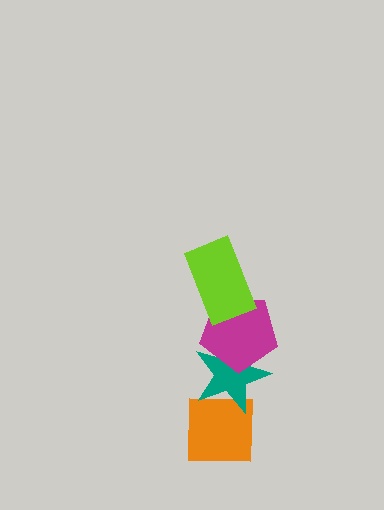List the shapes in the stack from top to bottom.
From top to bottom: the lime rectangle, the magenta pentagon, the teal star, the orange square.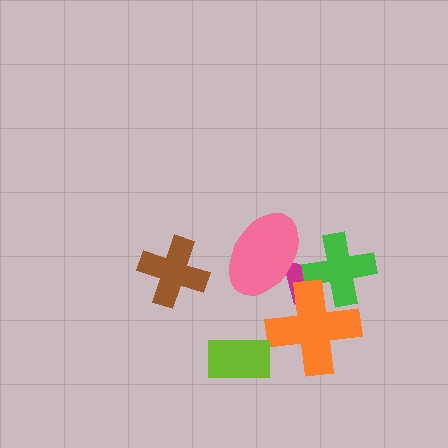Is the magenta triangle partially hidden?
Yes, it is partially covered by another shape.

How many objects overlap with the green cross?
2 objects overlap with the green cross.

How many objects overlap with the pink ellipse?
1 object overlaps with the pink ellipse.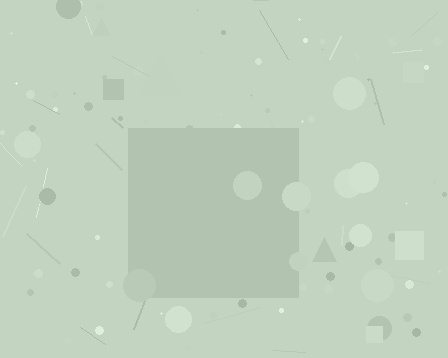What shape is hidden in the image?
A square is hidden in the image.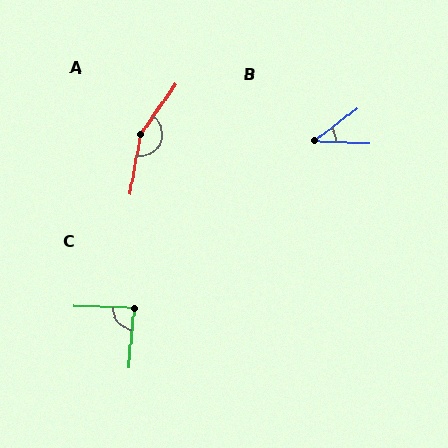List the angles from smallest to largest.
B (40°), C (87°), A (155°).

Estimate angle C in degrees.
Approximately 87 degrees.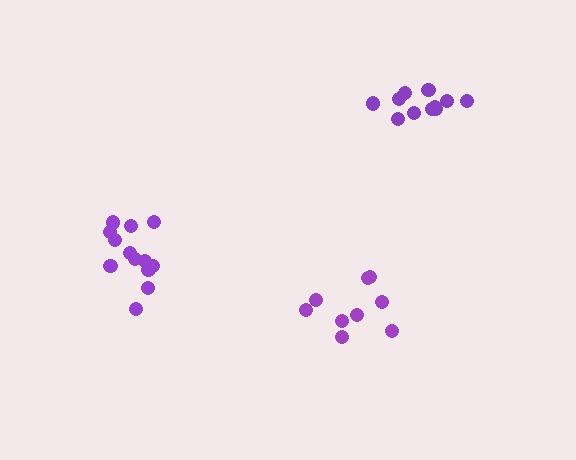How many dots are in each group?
Group 1: 9 dots, Group 2: 13 dots, Group 3: 11 dots (33 total).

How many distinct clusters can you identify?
There are 3 distinct clusters.